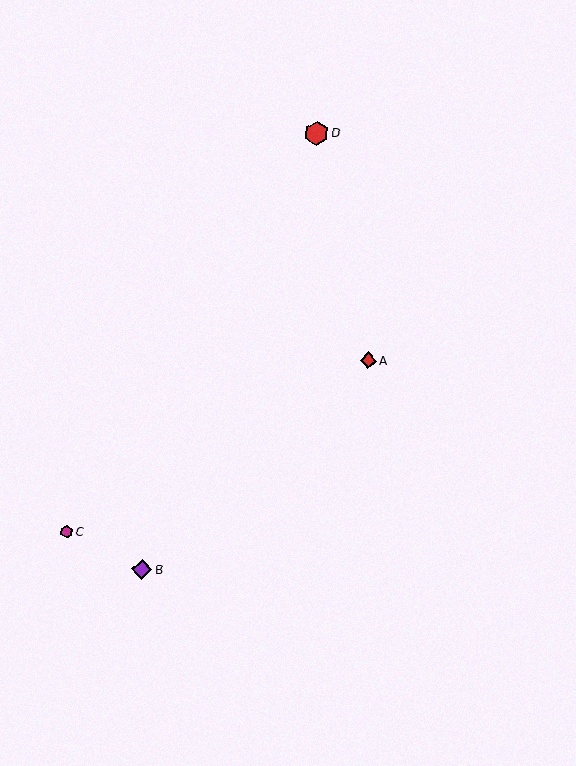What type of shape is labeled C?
Shape C is a magenta hexagon.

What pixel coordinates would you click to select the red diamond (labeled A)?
Click at (368, 360) to select the red diamond A.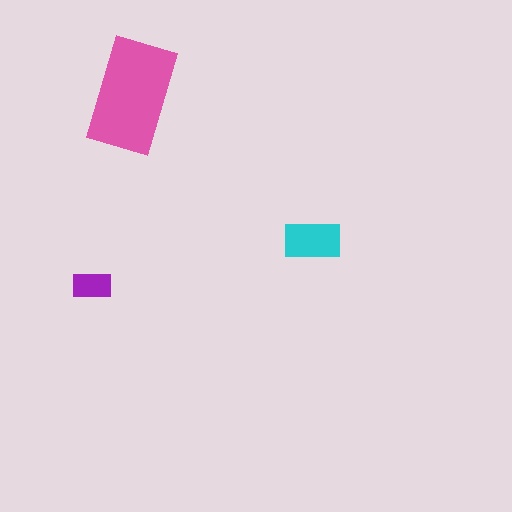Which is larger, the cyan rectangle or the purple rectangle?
The cyan one.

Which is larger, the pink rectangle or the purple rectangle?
The pink one.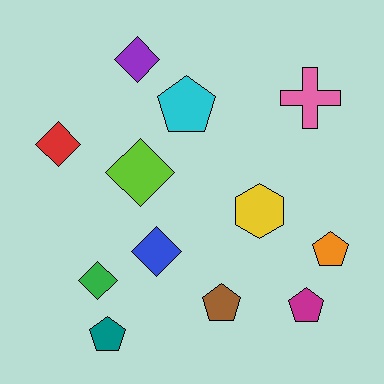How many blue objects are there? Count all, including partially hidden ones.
There is 1 blue object.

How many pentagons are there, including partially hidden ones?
There are 5 pentagons.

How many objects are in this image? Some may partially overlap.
There are 12 objects.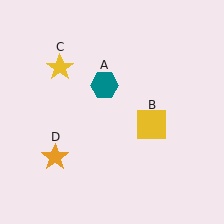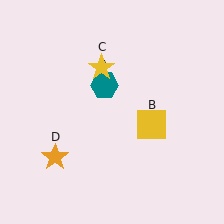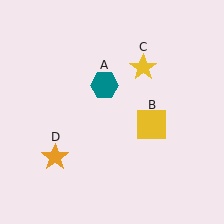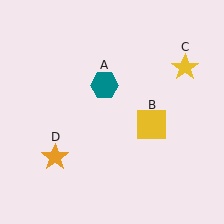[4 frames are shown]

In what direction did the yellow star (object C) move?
The yellow star (object C) moved right.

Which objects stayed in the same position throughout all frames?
Teal hexagon (object A) and yellow square (object B) and orange star (object D) remained stationary.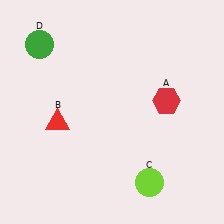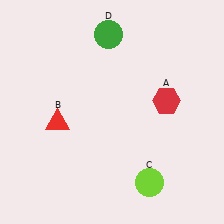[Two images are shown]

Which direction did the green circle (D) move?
The green circle (D) moved right.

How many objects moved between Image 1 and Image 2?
1 object moved between the two images.